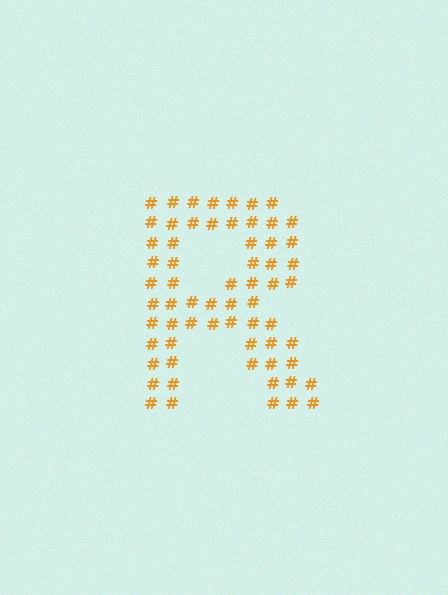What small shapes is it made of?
It is made of small hash symbols.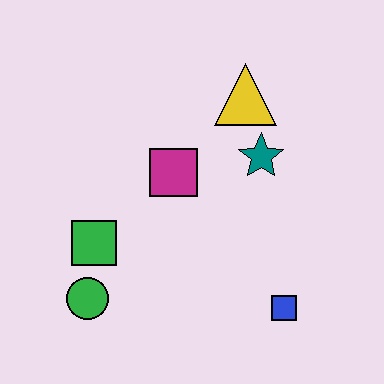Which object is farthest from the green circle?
The yellow triangle is farthest from the green circle.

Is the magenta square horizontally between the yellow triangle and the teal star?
No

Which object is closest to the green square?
The green circle is closest to the green square.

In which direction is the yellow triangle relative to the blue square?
The yellow triangle is above the blue square.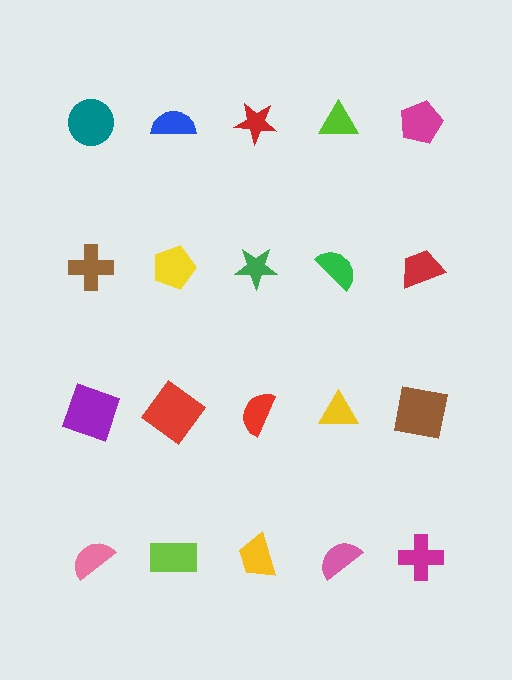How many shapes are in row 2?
5 shapes.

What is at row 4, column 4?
A pink semicircle.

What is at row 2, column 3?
A green star.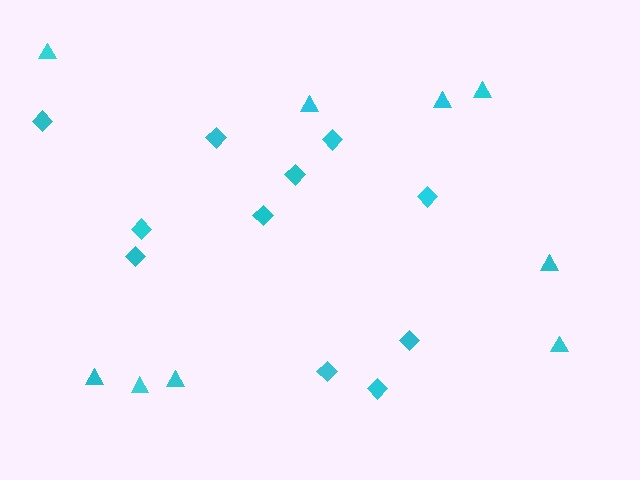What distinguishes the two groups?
There are 2 groups: one group of diamonds (11) and one group of triangles (9).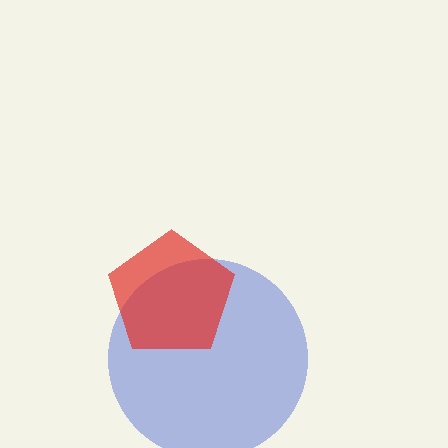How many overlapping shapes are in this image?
There are 2 overlapping shapes in the image.